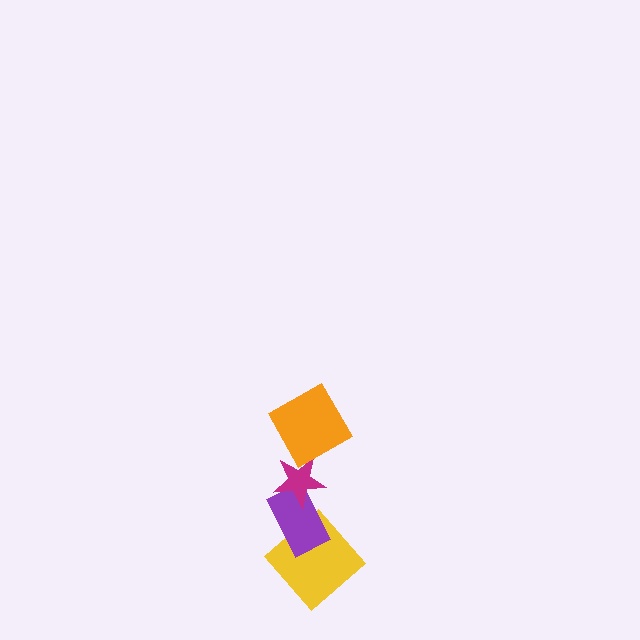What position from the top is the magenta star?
The magenta star is 2nd from the top.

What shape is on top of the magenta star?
The orange square is on top of the magenta star.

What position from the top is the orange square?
The orange square is 1st from the top.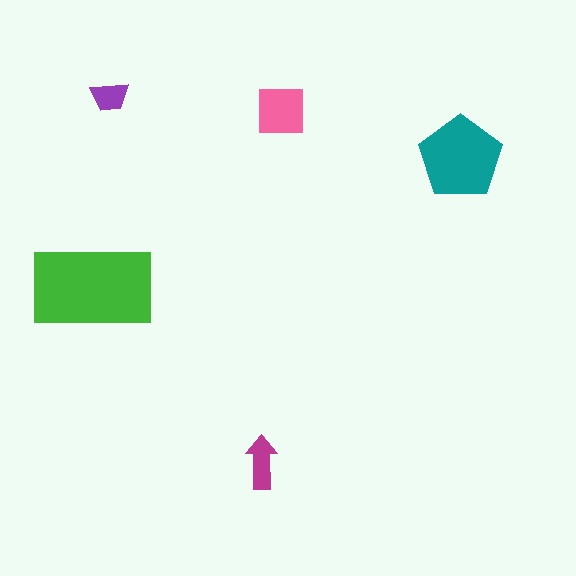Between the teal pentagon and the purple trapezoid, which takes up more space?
The teal pentagon.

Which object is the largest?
The green rectangle.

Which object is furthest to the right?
The teal pentagon is rightmost.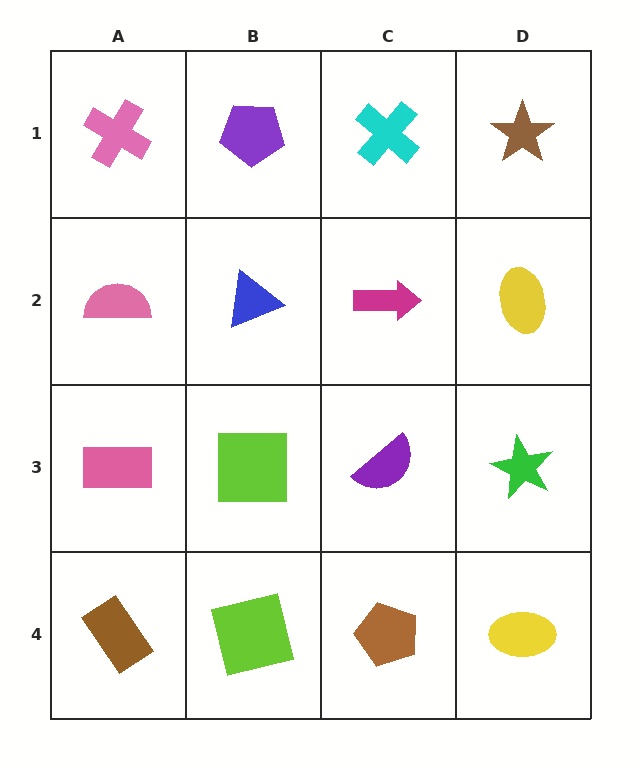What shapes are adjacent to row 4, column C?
A purple semicircle (row 3, column C), a lime square (row 4, column B), a yellow ellipse (row 4, column D).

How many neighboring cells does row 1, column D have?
2.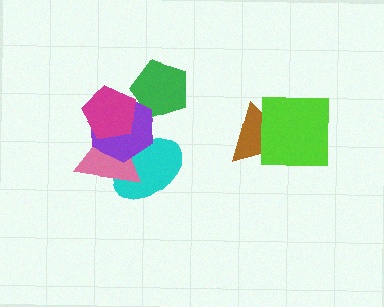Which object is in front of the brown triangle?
The lime square is in front of the brown triangle.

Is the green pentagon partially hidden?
Yes, it is partially covered by another shape.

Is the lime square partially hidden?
No, no other shape covers it.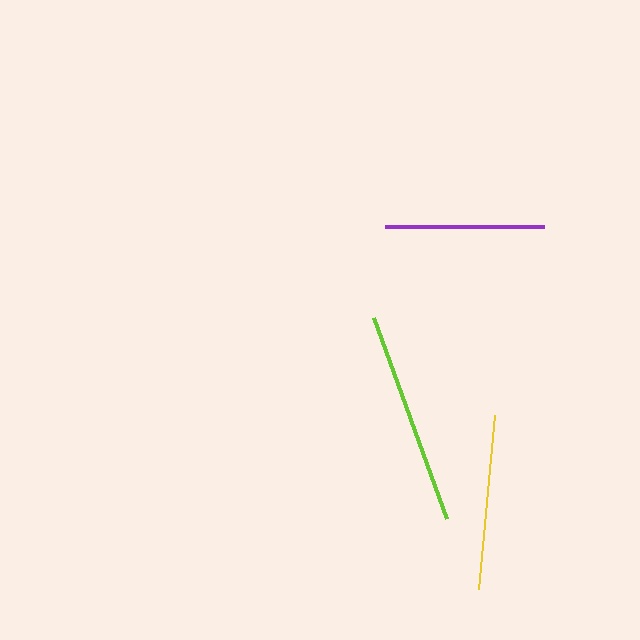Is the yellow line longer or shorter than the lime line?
The lime line is longer than the yellow line.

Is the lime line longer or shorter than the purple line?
The lime line is longer than the purple line.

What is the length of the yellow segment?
The yellow segment is approximately 175 pixels long.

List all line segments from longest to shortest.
From longest to shortest: lime, yellow, purple.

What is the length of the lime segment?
The lime segment is approximately 214 pixels long.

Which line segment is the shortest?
The purple line is the shortest at approximately 159 pixels.